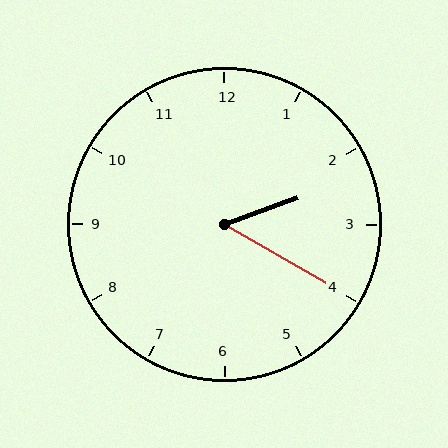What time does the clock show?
2:20.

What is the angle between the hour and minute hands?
Approximately 50 degrees.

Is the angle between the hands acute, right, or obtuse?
It is acute.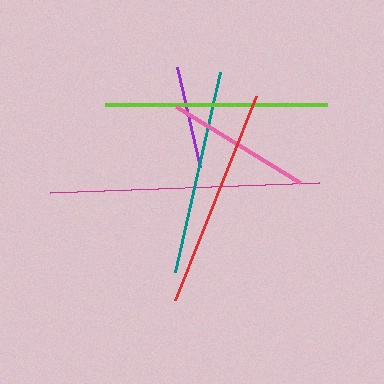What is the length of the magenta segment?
The magenta segment is approximately 269 pixels long.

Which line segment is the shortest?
The purple line is the shortest at approximately 103 pixels.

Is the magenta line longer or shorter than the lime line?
The magenta line is longer than the lime line.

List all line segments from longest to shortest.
From longest to shortest: magenta, lime, red, teal, pink, purple.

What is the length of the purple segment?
The purple segment is approximately 103 pixels long.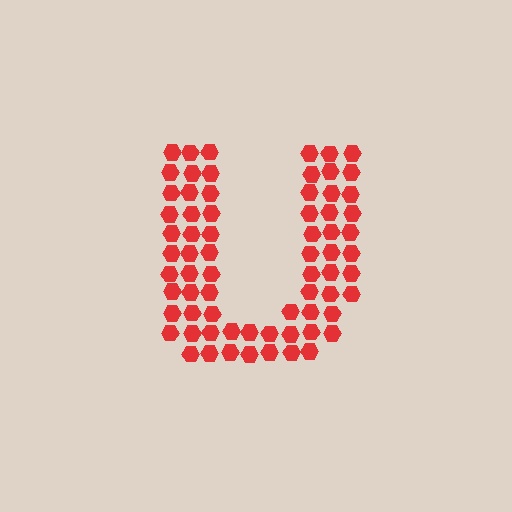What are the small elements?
The small elements are hexagons.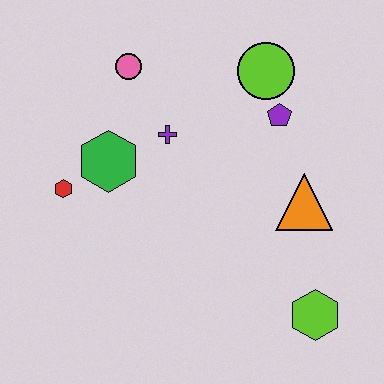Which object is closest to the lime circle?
The purple pentagon is closest to the lime circle.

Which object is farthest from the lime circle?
The lime hexagon is farthest from the lime circle.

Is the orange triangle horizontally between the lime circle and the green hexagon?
No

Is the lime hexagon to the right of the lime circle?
Yes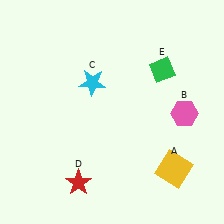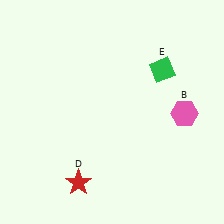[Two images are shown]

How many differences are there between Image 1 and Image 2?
There are 2 differences between the two images.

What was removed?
The yellow square (A), the cyan star (C) were removed in Image 2.